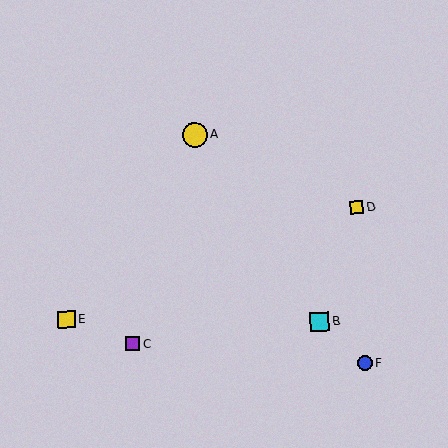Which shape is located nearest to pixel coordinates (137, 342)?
The purple square (labeled C) at (133, 344) is nearest to that location.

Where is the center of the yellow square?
The center of the yellow square is at (67, 320).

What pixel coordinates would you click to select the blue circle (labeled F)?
Click at (365, 363) to select the blue circle F.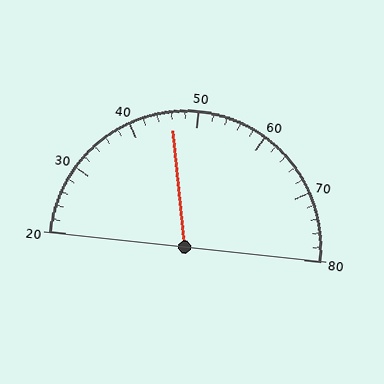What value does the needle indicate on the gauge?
The needle indicates approximately 46.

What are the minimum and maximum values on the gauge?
The gauge ranges from 20 to 80.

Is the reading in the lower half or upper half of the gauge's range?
The reading is in the lower half of the range (20 to 80).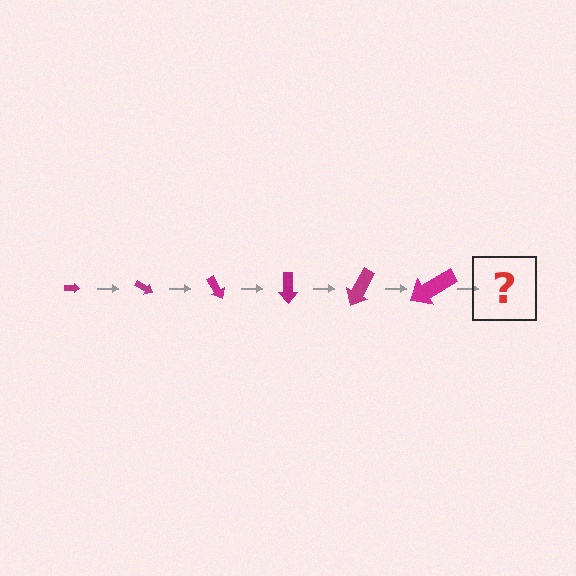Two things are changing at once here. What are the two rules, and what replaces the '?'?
The two rules are that the arrow grows larger each step and it rotates 30 degrees each step. The '?' should be an arrow, larger than the previous one and rotated 180 degrees from the start.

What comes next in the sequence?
The next element should be an arrow, larger than the previous one and rotated 180 degrees from the start.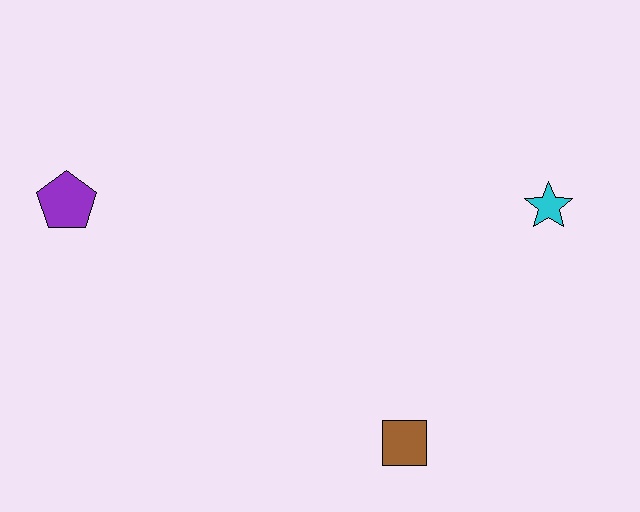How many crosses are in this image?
There are no crosses.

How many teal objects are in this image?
There are no teal objects.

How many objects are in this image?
There are 3 objects.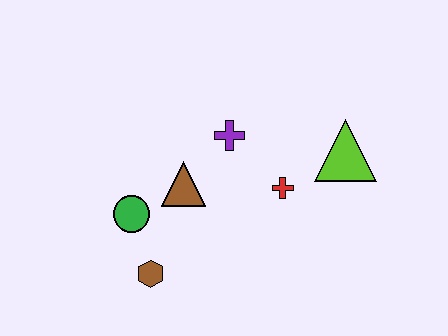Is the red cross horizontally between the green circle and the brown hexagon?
No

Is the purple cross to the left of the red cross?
Yes